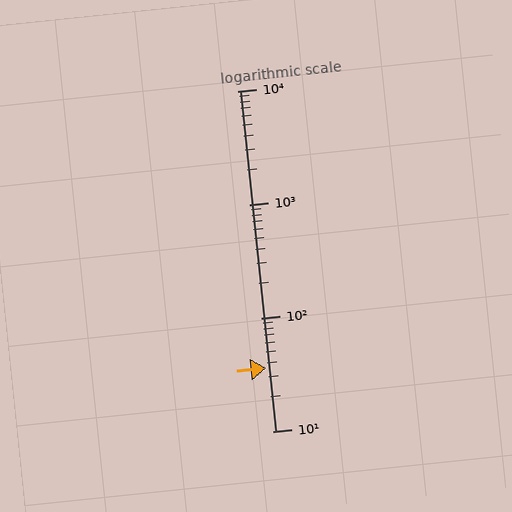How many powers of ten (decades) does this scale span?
The scale spans 3 decades, from 10 to 10000.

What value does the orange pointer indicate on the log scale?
The pointer indicates approximately 36.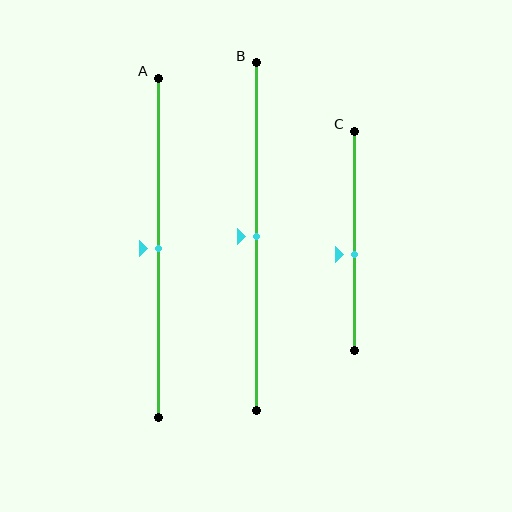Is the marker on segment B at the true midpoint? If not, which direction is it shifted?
Yes, the marker on segment B is at the true midpoint.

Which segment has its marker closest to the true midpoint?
Segment A has its marker closest to the true midpoint.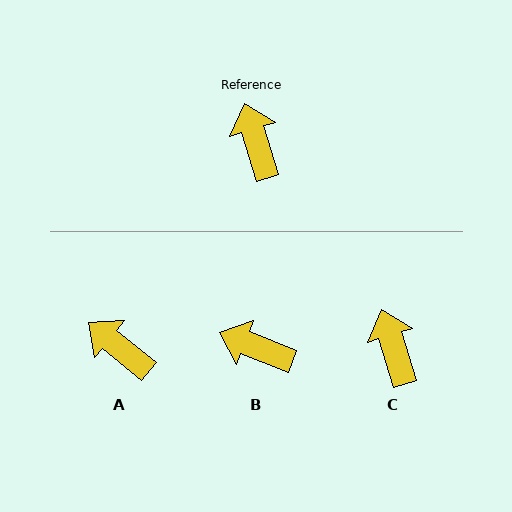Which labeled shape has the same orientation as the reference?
C.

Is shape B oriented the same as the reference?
No, it is off by about 51 degrees.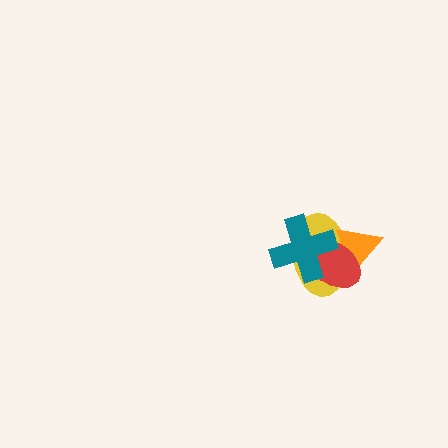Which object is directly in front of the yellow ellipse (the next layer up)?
The orange triangle is directly in front of the yellow ellipse.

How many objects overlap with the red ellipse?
3 objects overlap with the red ellipse.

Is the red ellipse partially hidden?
Yes, it is partially covered by another shape.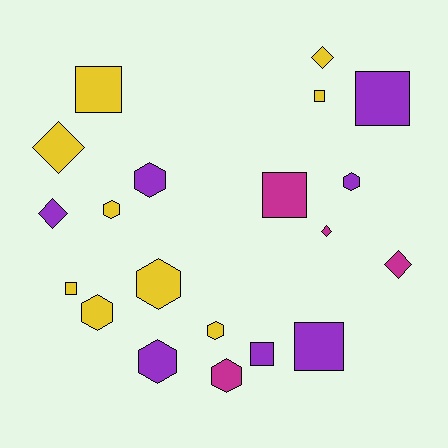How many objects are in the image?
There are 20 objects.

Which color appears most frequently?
Yellow, with 9 objects.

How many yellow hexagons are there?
There are 4 yellow hexagons.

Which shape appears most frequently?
Hexagon, with 8 objects.